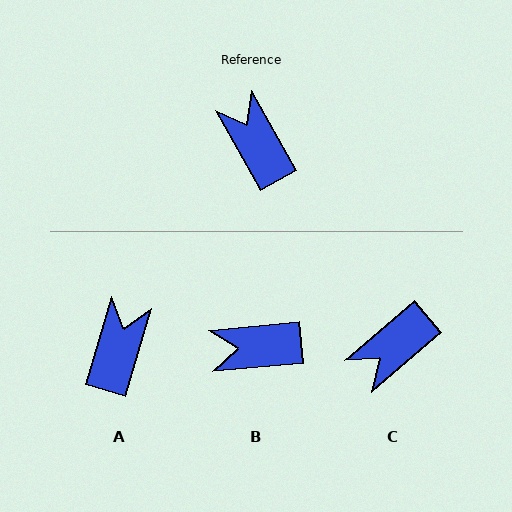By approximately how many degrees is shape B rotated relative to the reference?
Approximately 66 degrees counter-clockwise.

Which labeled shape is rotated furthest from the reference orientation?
C, about 101 degrees away.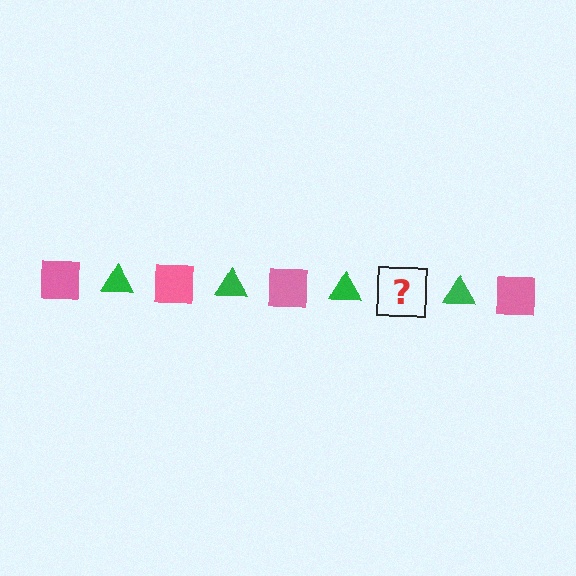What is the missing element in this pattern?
The missing element is a pink square.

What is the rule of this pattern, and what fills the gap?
The rule is that the pattern alternates between pink square and green triangle. The gap should be filled with a pink square.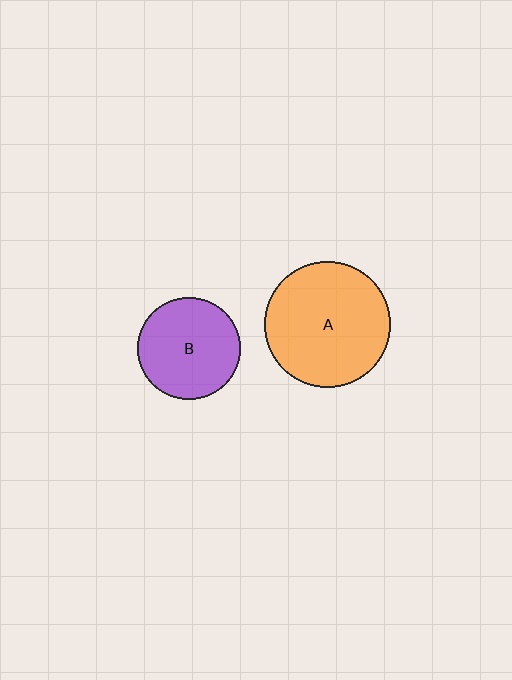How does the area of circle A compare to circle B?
Approximately 1.5 times.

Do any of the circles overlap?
No, none of the circles overlap.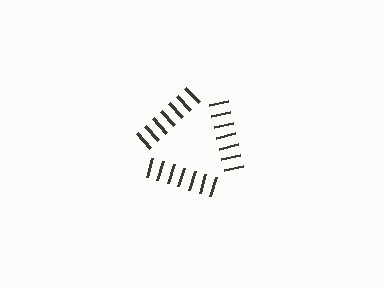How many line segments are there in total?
21 — 7 along each of the 3 edges.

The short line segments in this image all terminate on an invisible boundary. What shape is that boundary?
An illusory triangle — the line segments terminate on its edges but no continuous stroke is drawn.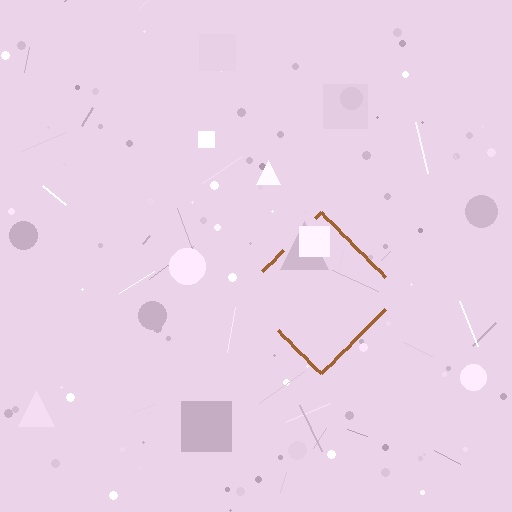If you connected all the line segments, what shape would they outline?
They would outline a diamond.